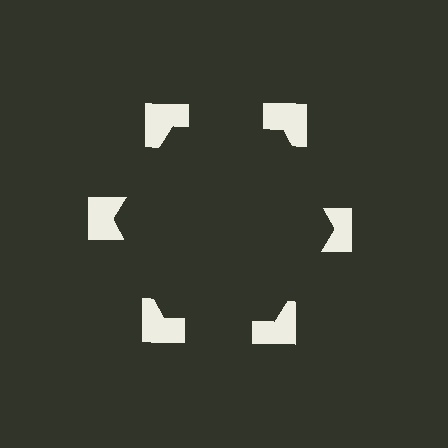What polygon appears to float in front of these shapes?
An illusory hexagon — its edges are inferred from the aligned wedge cuts in the notched squares, not physically drawn.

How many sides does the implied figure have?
6 sides.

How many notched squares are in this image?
There are 6 — one at each vertex of the illusory hexagon.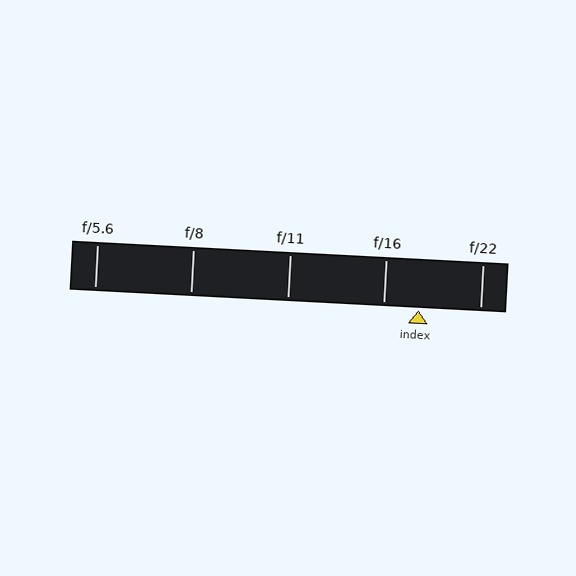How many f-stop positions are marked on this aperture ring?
There are 5 f-stop positions marked.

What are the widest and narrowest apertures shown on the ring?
The widest aperture shown is f/5.6 and the narrowest is f/22.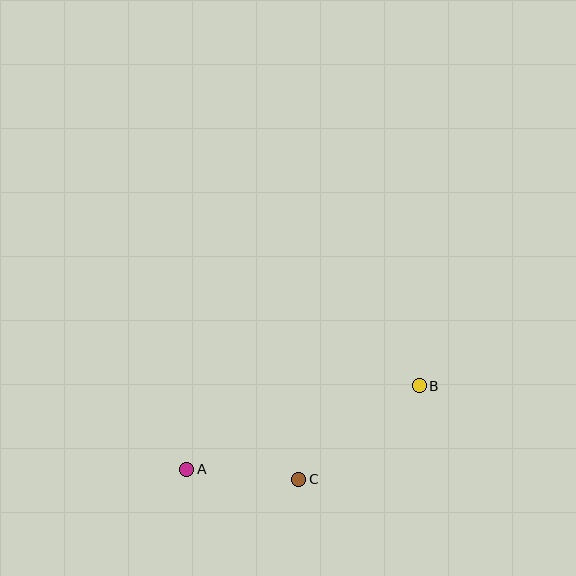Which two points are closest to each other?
Points A and C are closest to each other.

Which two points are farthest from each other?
Points A and B are farthest from each other.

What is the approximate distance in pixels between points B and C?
The distance between B and C is approximately 152 pixels.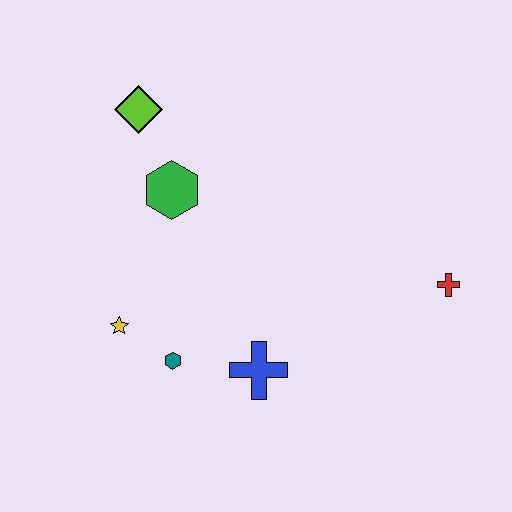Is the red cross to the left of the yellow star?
No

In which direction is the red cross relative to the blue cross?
The red cross is to the right of the blue cross.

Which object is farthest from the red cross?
The lime diamond is farthest from the red cross.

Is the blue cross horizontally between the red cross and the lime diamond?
Yes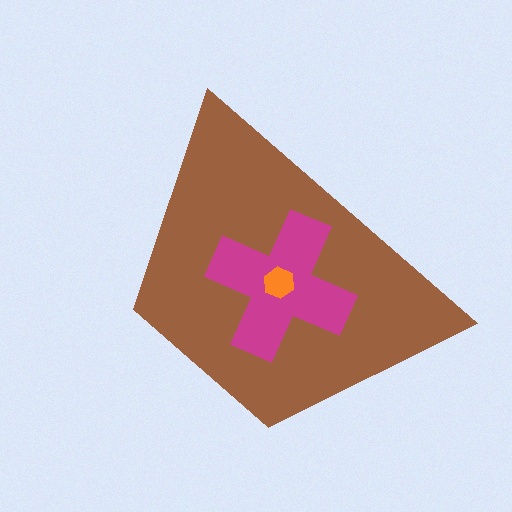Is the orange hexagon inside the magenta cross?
Yes.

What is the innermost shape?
The orange hexagon.